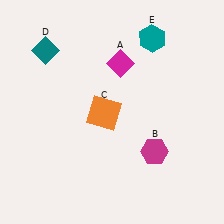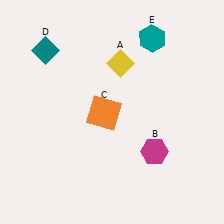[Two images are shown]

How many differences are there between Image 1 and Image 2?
There is 1 difference between the two images.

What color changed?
The diamond (A) changed from magenta in Image 1 to yellow in Image 2.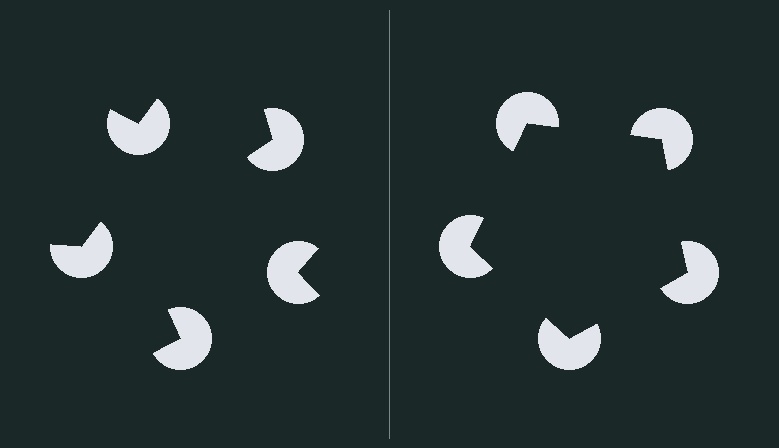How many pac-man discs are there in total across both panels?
10 — 5 on each side.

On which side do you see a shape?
An illusory pentagon appears on the right side. On the left side the wedge cuts are rotated, so no coherent shape forms.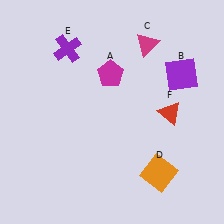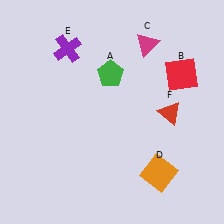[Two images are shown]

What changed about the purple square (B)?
In Image 1, B is purple. In Image 2, it changed to red.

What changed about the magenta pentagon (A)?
In Image 1, A is magenta. In Image 2, it changed to green.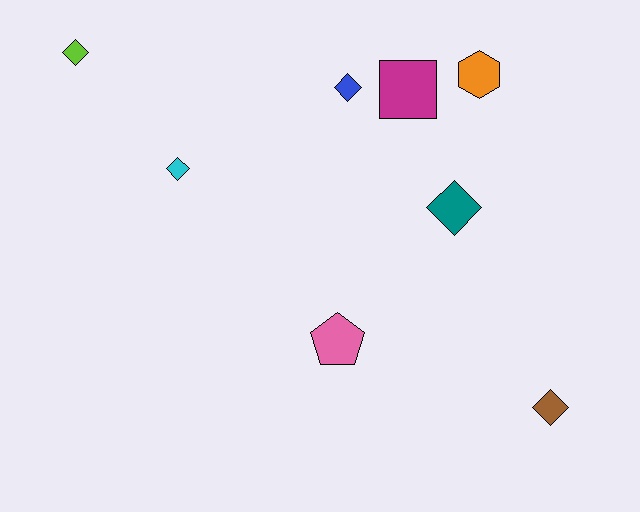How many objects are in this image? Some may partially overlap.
There are 8 objects.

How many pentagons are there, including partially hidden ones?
There is 1 pentagon.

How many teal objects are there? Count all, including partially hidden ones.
There is 1 teal object.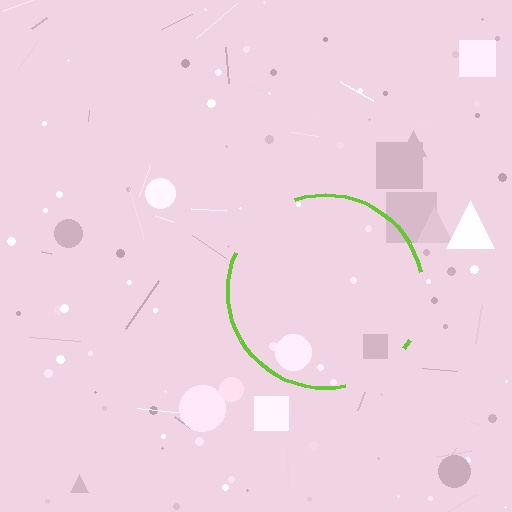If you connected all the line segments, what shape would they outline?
They would outline a circle.